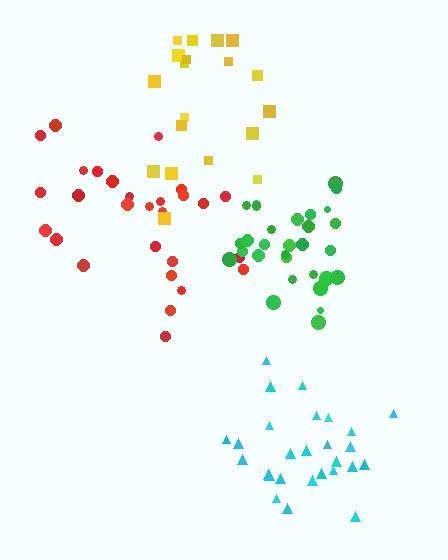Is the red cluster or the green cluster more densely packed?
Green.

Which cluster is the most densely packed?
Green.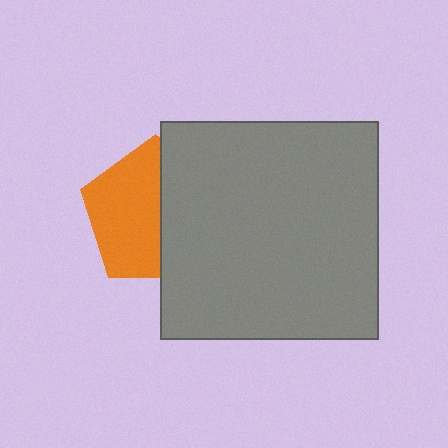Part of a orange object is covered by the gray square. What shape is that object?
It is a pentagon.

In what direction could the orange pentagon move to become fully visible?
The orange pentagon could move left. That would shift it out from behind the gray square entirely.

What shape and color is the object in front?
The object in front is a gray square.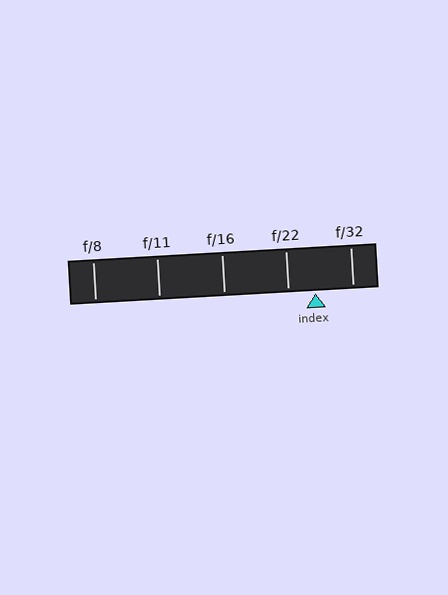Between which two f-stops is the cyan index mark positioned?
The index mark is between f/22 and f/32.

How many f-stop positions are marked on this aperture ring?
There are 5 f-stop positions marked.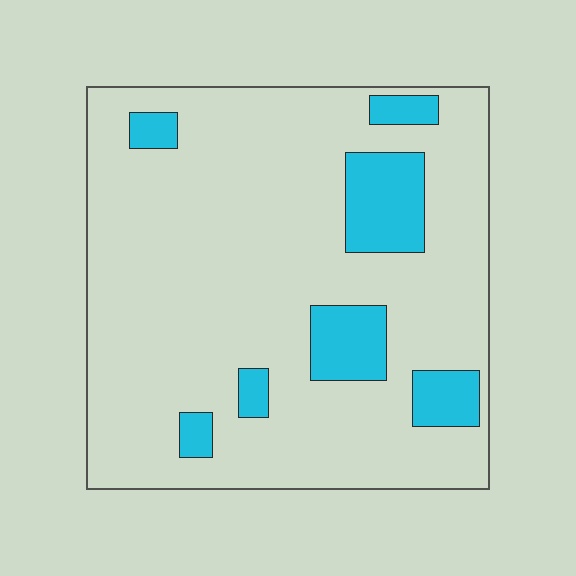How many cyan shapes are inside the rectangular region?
7.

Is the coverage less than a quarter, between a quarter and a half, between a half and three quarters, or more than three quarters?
Less than a quarter.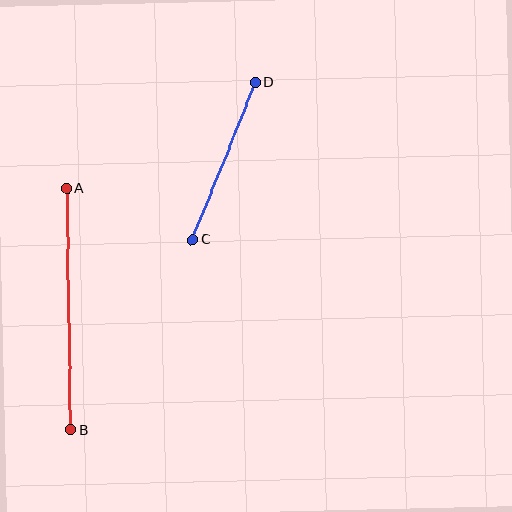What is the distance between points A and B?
The distance is approximately 242 pixels.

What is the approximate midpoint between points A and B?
The midpoint is at approximately (69, 309) pixels.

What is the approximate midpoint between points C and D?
The midpoint is at approximately (224, 161) pixels.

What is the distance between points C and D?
The distance is approximately 170 pixels.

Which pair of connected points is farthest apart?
Points A and B are farthest apart.